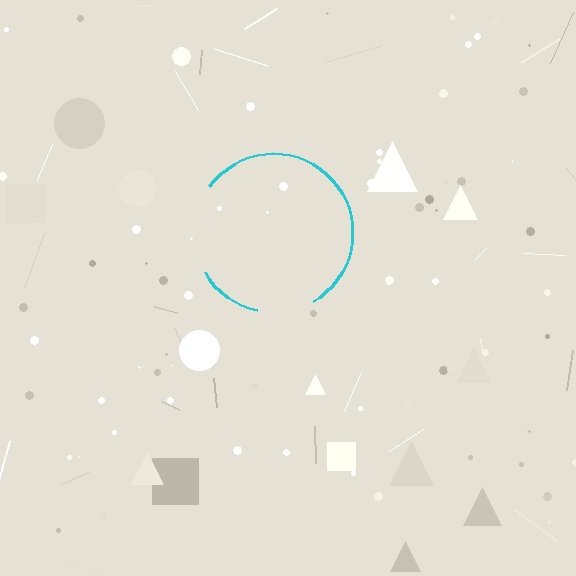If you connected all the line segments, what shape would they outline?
They would outline a circle.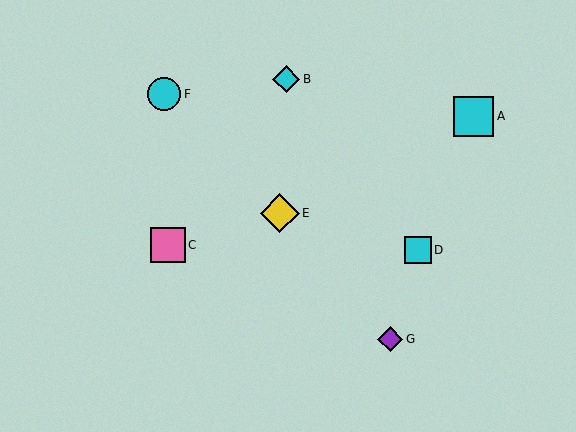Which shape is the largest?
The cyan square (labeled A) is the largest.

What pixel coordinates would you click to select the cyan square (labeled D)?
Click at (418, 250) to select the cyan square D.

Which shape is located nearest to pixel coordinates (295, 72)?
The cyan diamond (labeled B) at (286, 79) is nearest to that location.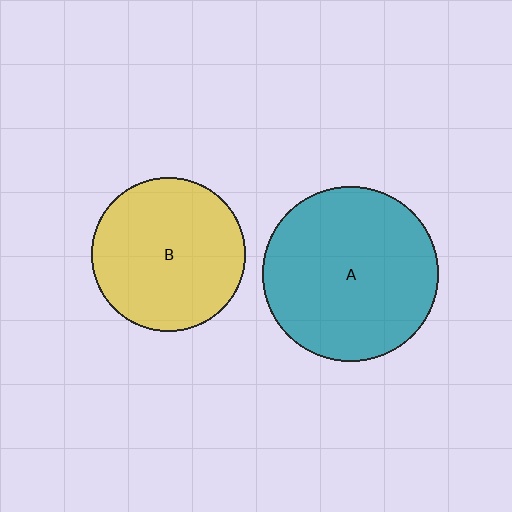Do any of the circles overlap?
No, none of the circles overlap.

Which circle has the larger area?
Circle A (teal).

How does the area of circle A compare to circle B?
Approximately 1.3 times.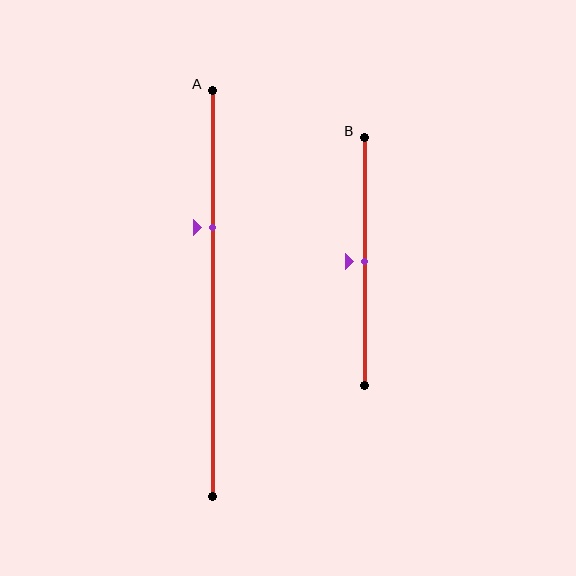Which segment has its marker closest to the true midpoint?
Segment B has its marker closest to the true midpoint.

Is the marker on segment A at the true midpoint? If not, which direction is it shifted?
No, the marker on segment A is shifted upward by about 16% of the segment length.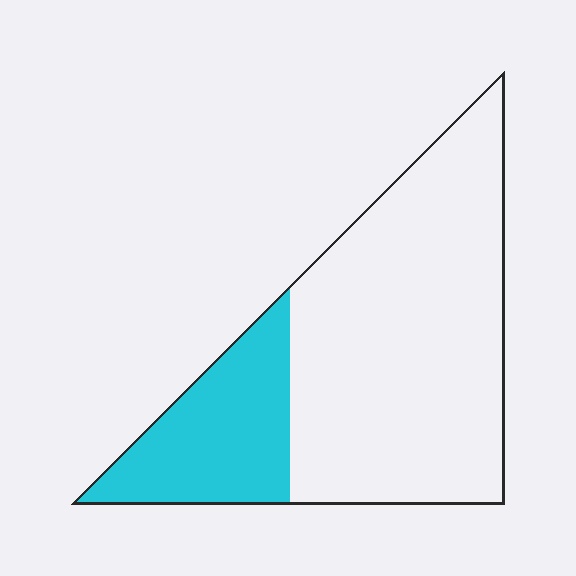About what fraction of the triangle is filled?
About one quarter (1/4).